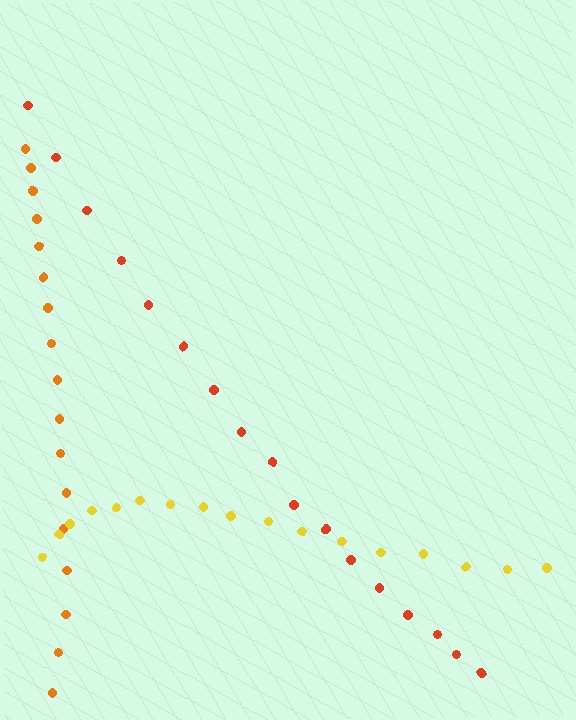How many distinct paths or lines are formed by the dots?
There are 3 distinct paths.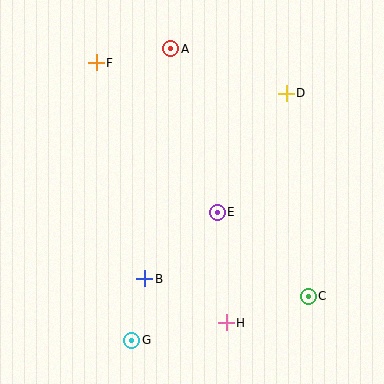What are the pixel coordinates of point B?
Point B is at (145, 279).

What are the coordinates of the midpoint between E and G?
The midpoint between E and G is at (174, 276).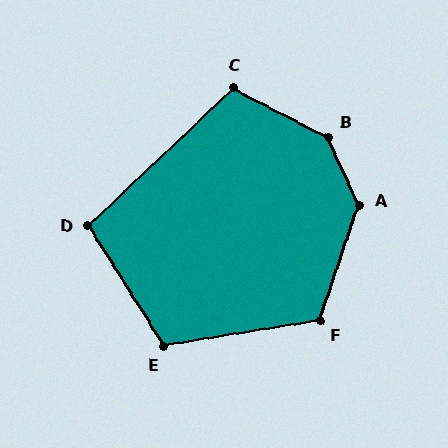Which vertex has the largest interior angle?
B, at approximately 141 degrees.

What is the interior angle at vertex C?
Approximately 109 degrees (obtuse).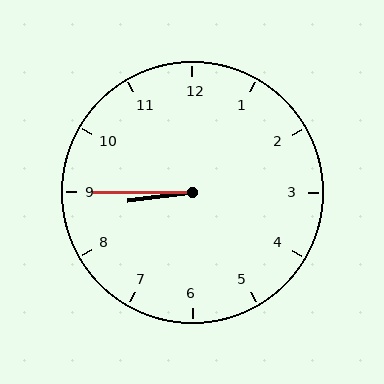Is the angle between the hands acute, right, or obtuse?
It is acute.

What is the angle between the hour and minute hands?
Approximately 8 degrees.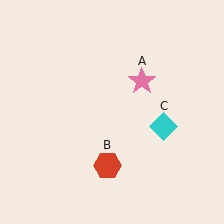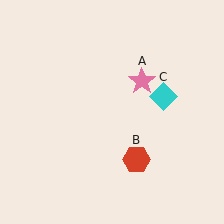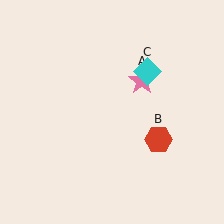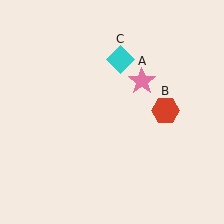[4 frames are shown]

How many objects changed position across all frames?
2 objects changed position: red hexagon (object B), cyan diamond (object C).